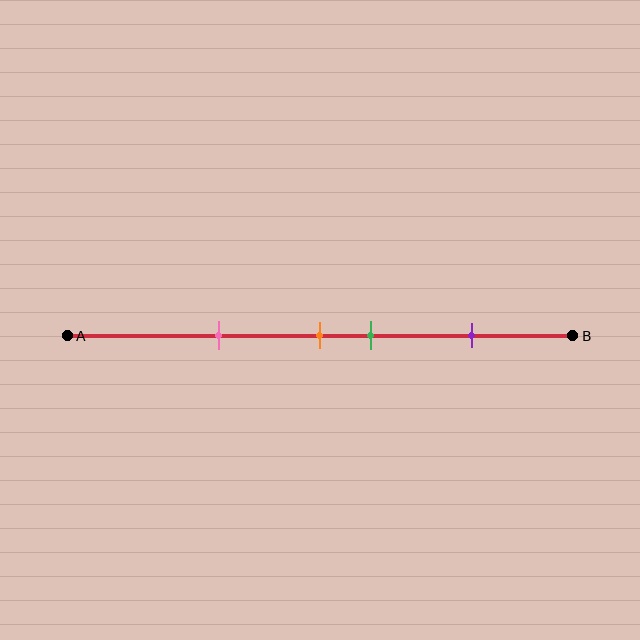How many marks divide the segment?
There are 4 marks dividing the segment.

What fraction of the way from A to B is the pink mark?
The pink mark is approximately 30% (0.3) of the way from A to B.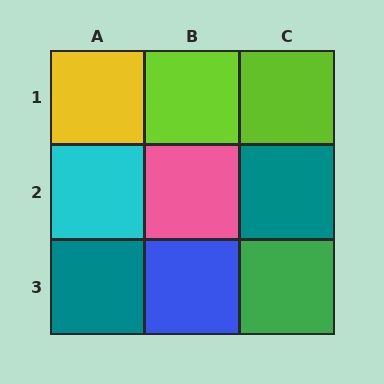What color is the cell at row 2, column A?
Cyan.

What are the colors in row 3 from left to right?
Teal, blue, green.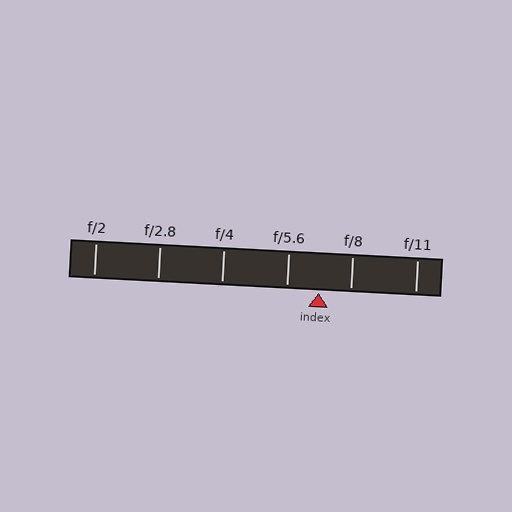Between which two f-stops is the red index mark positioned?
The index mark is between f/5.6 and f/8.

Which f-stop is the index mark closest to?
The index mark is closest to f/8.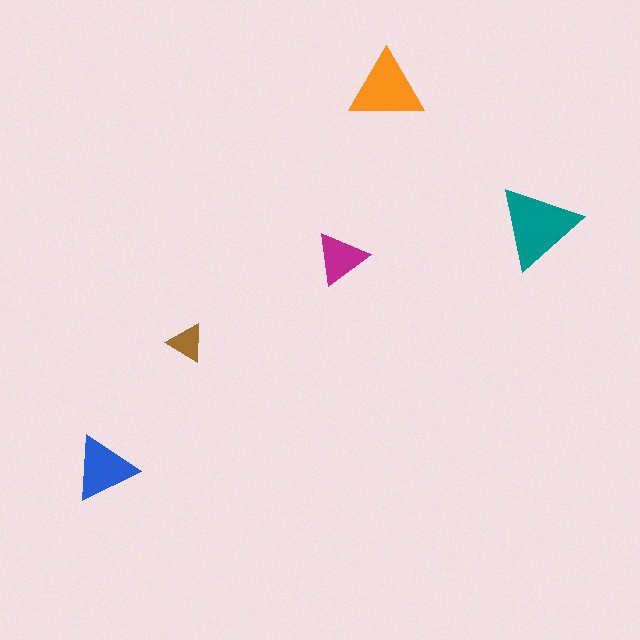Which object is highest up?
The orange triangle is topmost.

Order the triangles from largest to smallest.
the teal one, the orange one, the blue one, the magenta one, the brown one.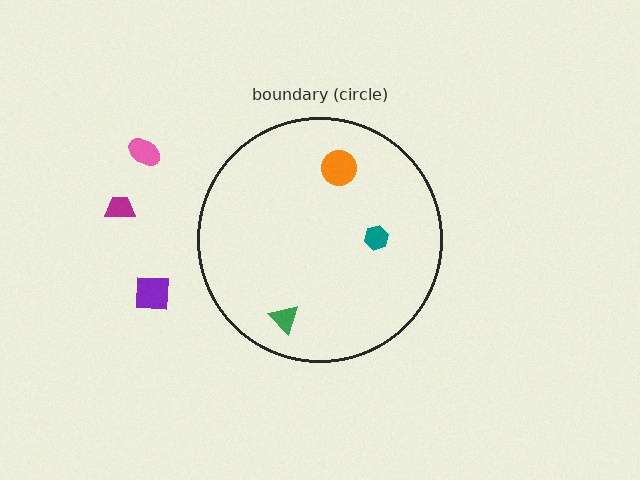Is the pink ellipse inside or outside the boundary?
Outside.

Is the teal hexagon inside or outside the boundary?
Inside.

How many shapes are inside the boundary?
3 inside, 3 outside.